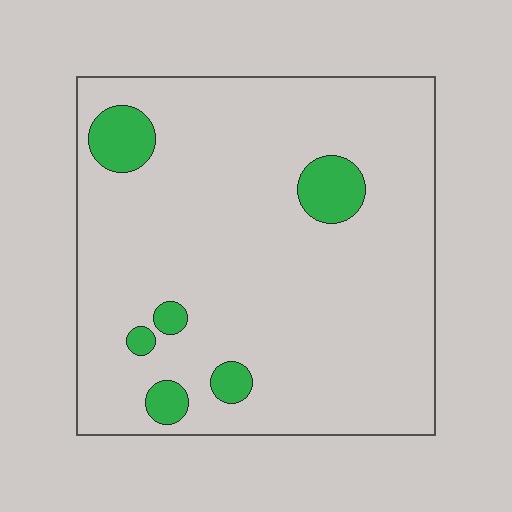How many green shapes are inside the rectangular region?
6.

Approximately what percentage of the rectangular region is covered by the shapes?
Approximately 10%.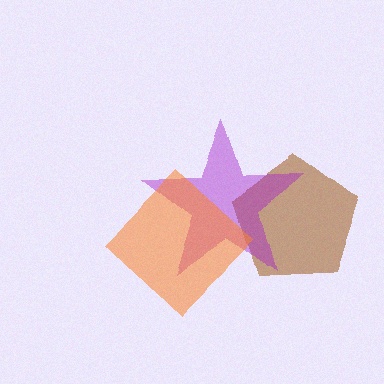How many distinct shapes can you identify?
There are 3 distinct shapes: a brown pentagon, a purple star, an orange diamond.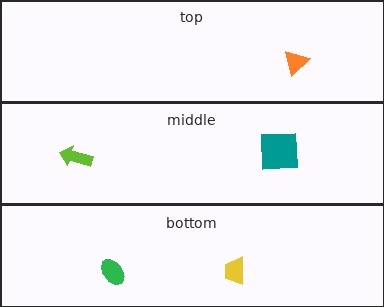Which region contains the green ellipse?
The bottom region.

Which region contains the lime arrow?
The middle region.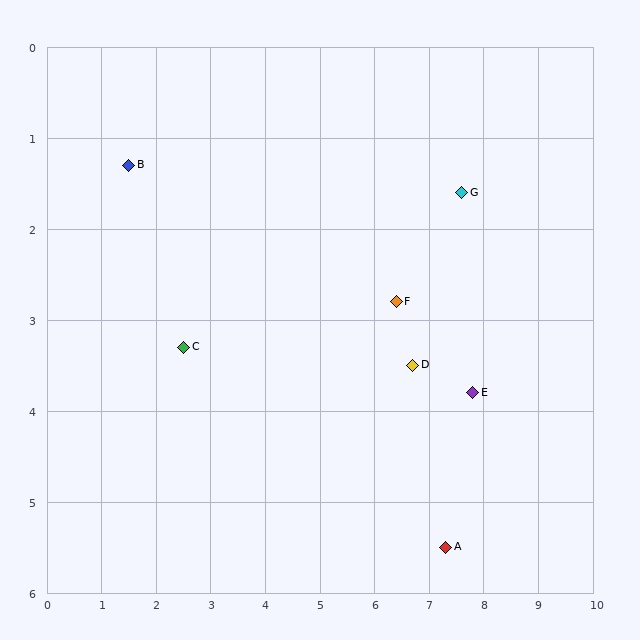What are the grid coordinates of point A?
Point A is at approximately (7.3, 5.5).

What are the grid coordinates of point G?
Point G is at approximately (7.6, 1.6).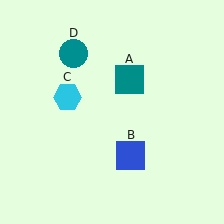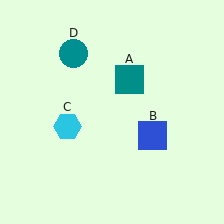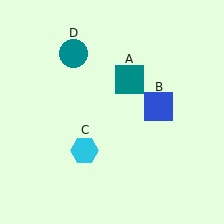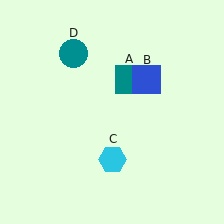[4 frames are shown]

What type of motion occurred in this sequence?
The blue square (object B), cyan hexagon (object C) rotated counterclockwise around the center of the scene.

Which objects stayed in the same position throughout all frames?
Teal square (object A) and teal circle (object D) remained stationary.